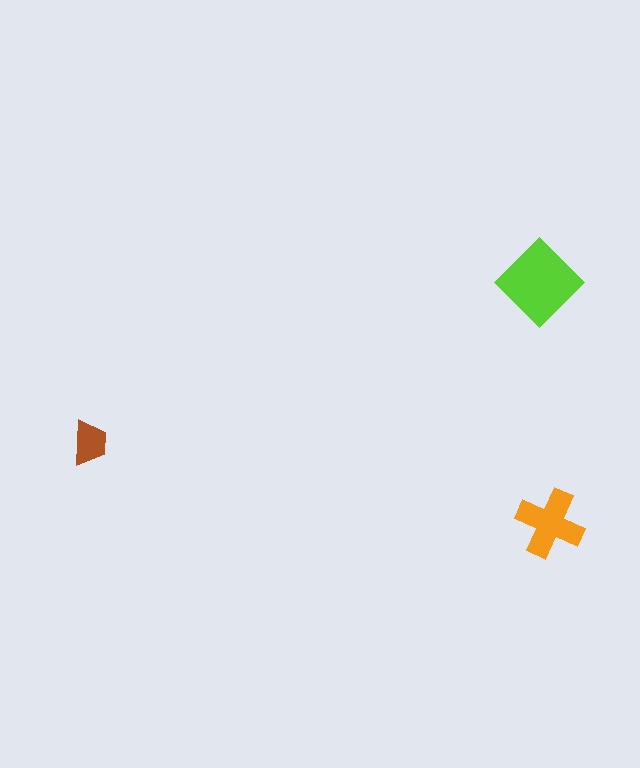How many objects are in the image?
There are 3 objects in the image.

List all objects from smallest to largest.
The brown trapezoid, the orange cross, the lime diamond.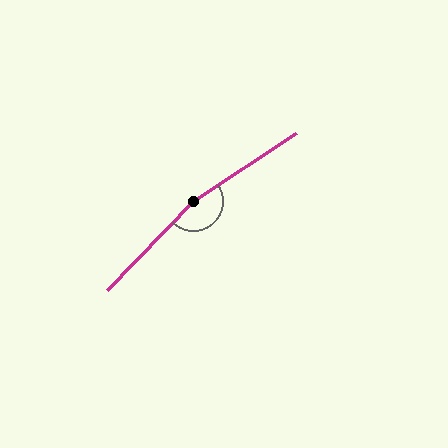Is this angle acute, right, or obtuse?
It is obtuse.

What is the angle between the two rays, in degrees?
Approximately 168 degrees.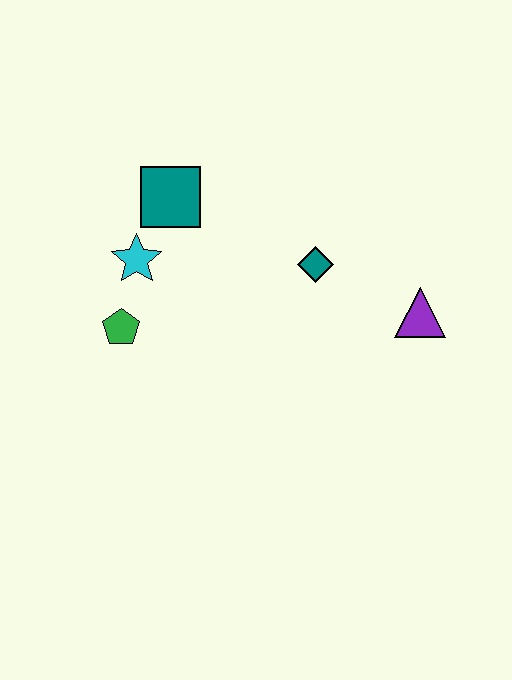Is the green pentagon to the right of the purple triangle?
No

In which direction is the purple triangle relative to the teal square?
The purple triangle is to the right of the teal square.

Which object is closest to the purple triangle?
The teal diamond is closest to the purple triangle.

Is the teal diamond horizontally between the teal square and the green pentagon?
No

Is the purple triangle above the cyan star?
No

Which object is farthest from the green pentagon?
The purple triangle is farthest from the green pentagon.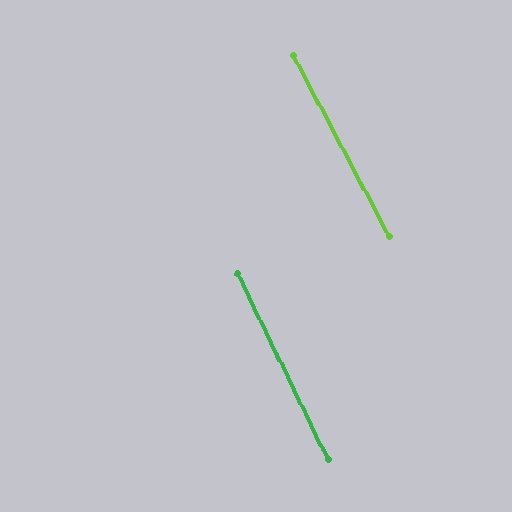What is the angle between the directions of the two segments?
Approximately 2 degrees.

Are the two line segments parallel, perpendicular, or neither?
Parallel — their directions differ by only 1.8°.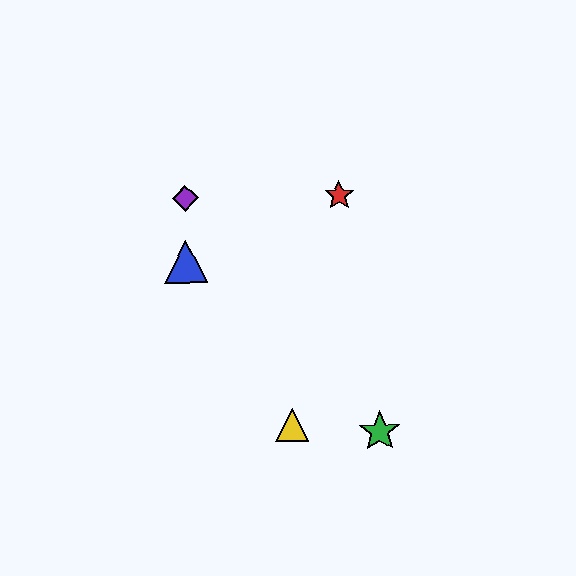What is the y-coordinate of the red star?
The red star is at y≈196.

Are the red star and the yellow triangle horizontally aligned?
No, the red star is at y≈196 and the yellow triangle is at y≈425.